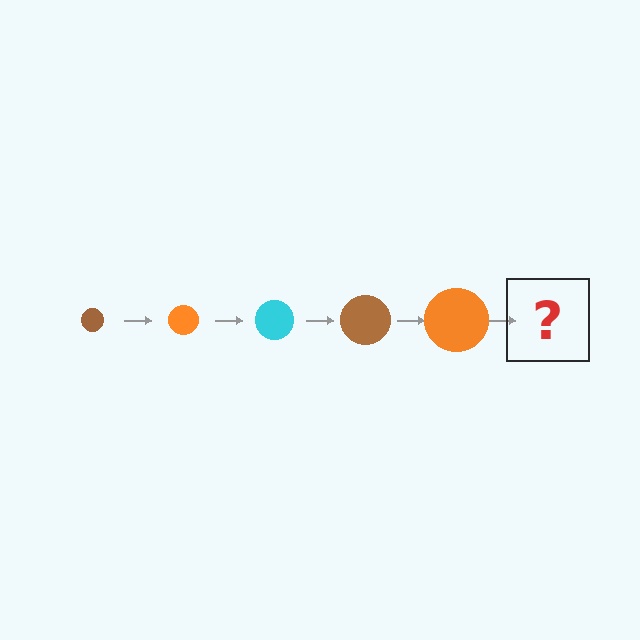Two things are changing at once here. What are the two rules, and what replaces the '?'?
The two rules are that the circle grows larger each step and the color cycles through brown, orange, and cyan. The '?' should be a cyan circle, larger than the previous one.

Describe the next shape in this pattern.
It should be a cyan circle, larger than the previous one.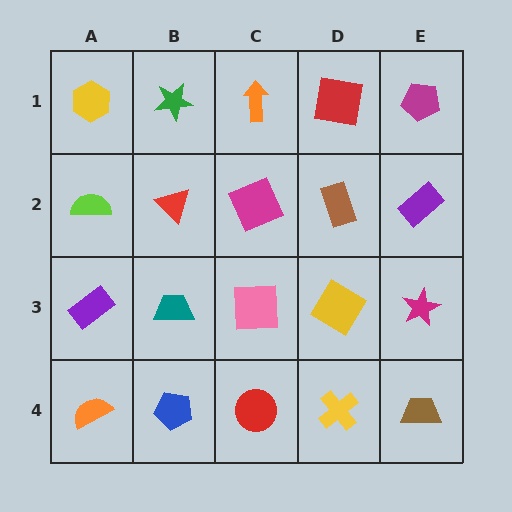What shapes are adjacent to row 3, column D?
A brown rectangle (row 2, column D), a yellow cross (row 4, column D), a pink square (row 3, column C), a magenta star (row 3, column E).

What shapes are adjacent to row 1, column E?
A purple rectangle (row 2, column E), a red square (row 1, column D).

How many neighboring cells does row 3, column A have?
3.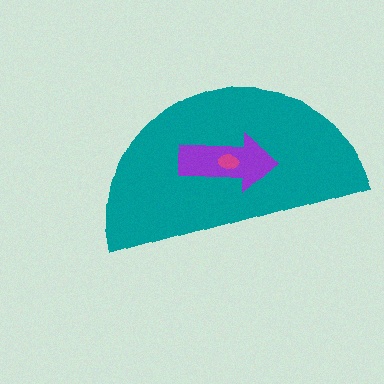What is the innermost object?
The magenta ellipse.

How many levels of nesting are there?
3.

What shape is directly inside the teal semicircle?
The purple arrow.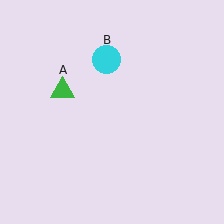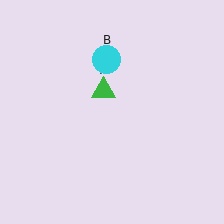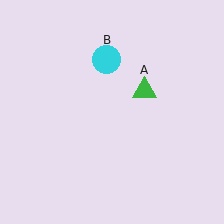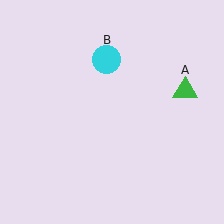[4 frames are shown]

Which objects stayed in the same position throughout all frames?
Cyan circle (object B) remained stationary.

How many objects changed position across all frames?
1 object changed position: green triangle (object A).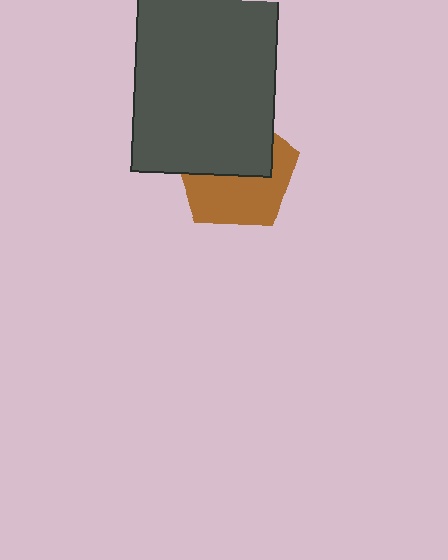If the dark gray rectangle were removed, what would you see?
You would see the complete brown pentagon.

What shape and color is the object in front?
The object in front is a dark gray rectangle.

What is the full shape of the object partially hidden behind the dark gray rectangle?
The partially hidden object is a brown pentagon.